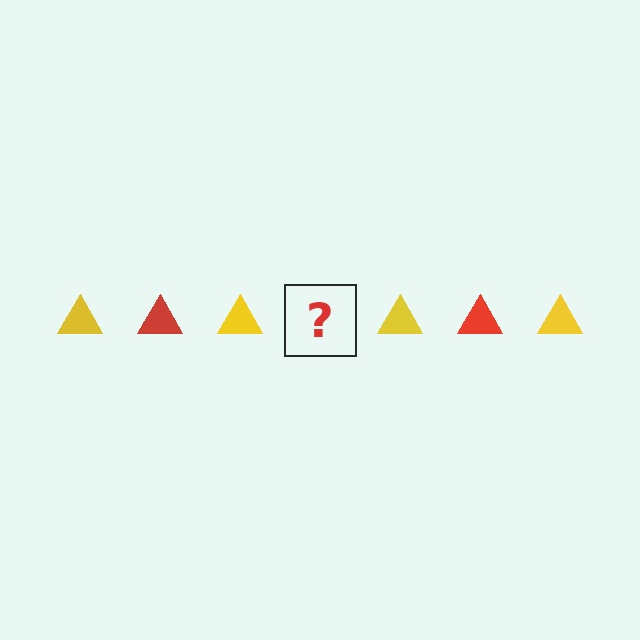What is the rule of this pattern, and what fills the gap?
The rule is that the pattern cycles through yellow, red triangles. The gap should be filled with a red triangle.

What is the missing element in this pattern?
The missing element is a red triangle.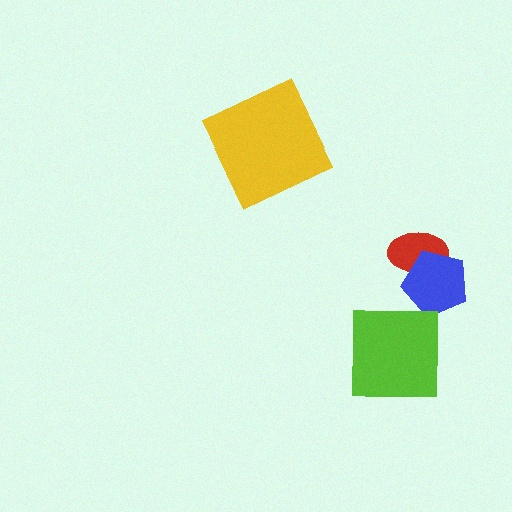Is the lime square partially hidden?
No, no other shape covers it.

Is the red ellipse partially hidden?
Yes, it is partially covered by another shape.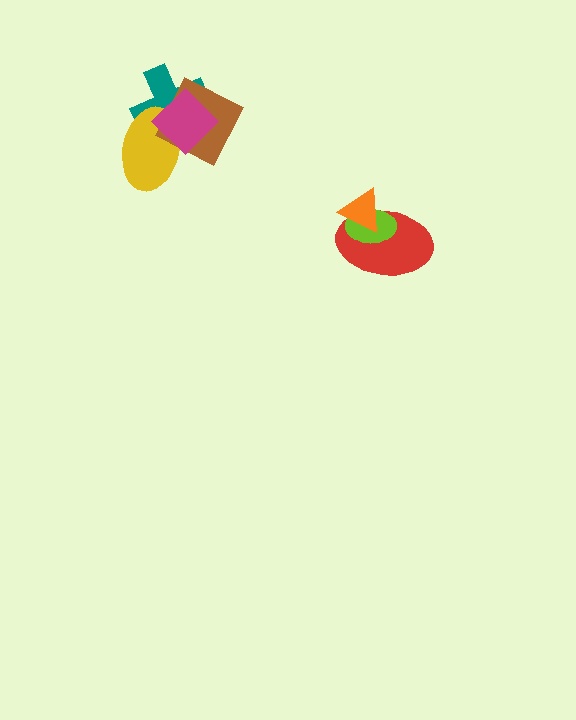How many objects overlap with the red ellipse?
2 objects overlap with the red ellipse.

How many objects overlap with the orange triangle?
2 objects overlap with the orange triangle.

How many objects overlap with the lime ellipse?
2 objects overlap with the lime ellipse.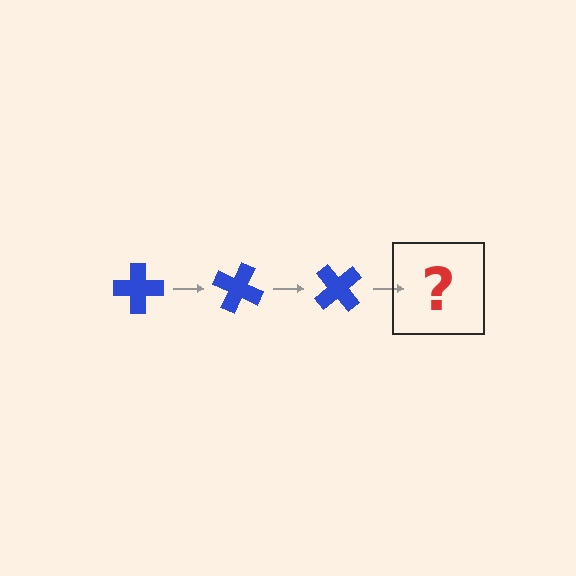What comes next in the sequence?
The next element should be a blue cross rotated 75 degrees.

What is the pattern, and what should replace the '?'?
The pattern is that the cross rotates 25 degrees each step. The '?' should be a blue cross rotated 75 degrees.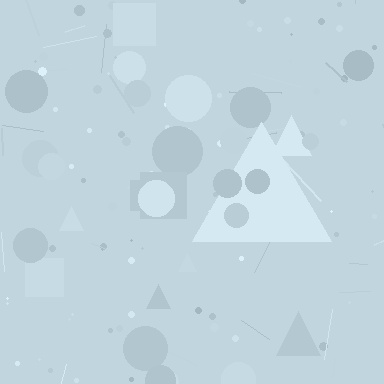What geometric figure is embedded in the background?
A triangle is embedded in the background.